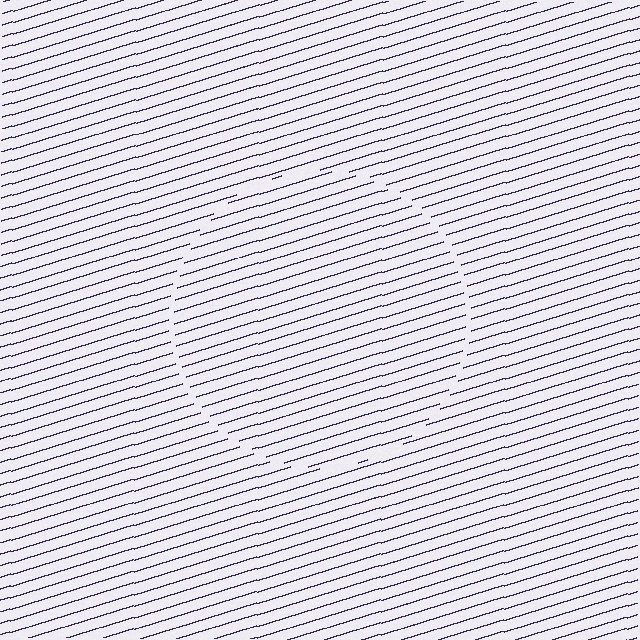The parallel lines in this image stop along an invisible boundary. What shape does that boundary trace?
An illusory circle. The interior of the shape contains the same grating, shifted by half a period — the contour is defined by the phase discontinuity where line-ends from the inner and outer gratings abut.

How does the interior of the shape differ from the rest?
The interior of the shape contains the same grating, shifted by half a period — the contour is defined by the phase discontinuity where line-ends from the inner and outer gratings abut.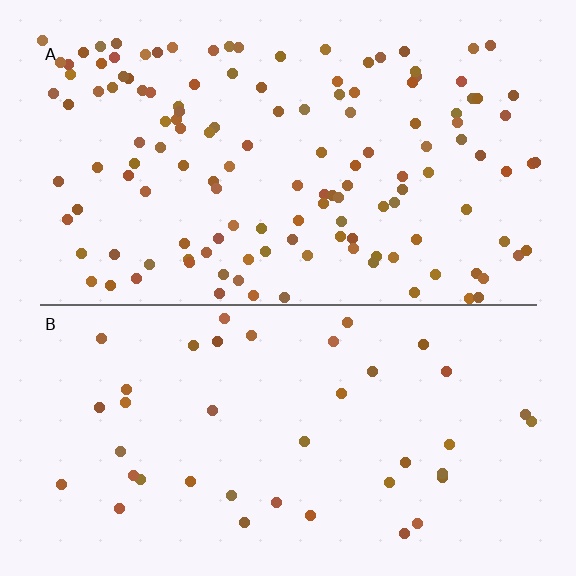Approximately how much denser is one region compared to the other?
Approximately 3.3× — region A over region B.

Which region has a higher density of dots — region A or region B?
A (the top).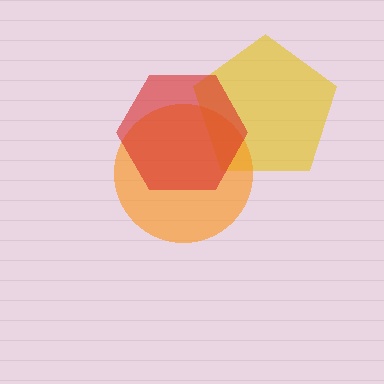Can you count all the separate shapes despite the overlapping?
Yes, there are 3 separate shapes.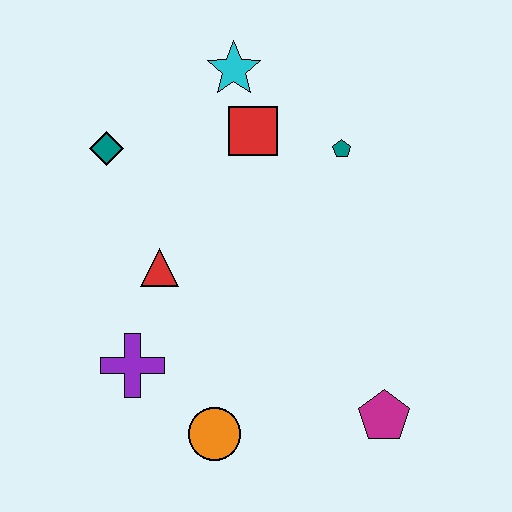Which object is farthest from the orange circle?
The cyan star is farthest from the orange circle.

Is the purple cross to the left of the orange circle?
Yes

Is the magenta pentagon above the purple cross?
No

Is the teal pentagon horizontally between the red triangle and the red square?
No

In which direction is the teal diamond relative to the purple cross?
The teal diamond is above the purple cross.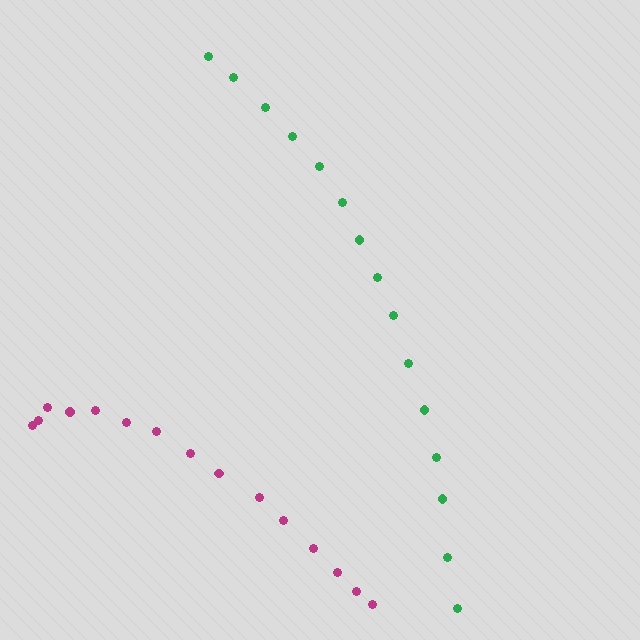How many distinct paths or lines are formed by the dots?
There are 2 distinct paths.